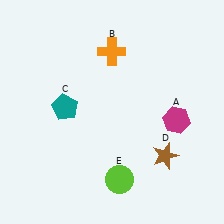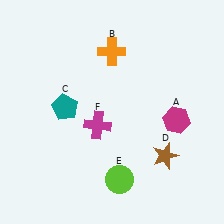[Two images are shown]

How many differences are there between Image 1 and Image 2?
There is 1 difference between the two images.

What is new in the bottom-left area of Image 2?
A magenta cross (F) was added in the bottom-left area of Image 2.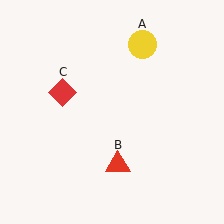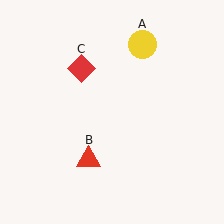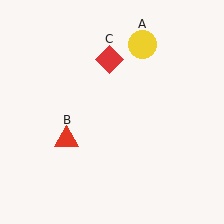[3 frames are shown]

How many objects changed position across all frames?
2 objects changed position: red triangle (object B), red diamond (object C).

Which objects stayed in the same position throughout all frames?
Yellow circle (object A) remained stationary.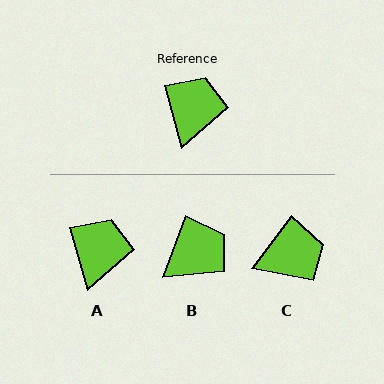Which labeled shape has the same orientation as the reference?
A.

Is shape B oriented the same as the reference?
No, it is off by about 36 degrees.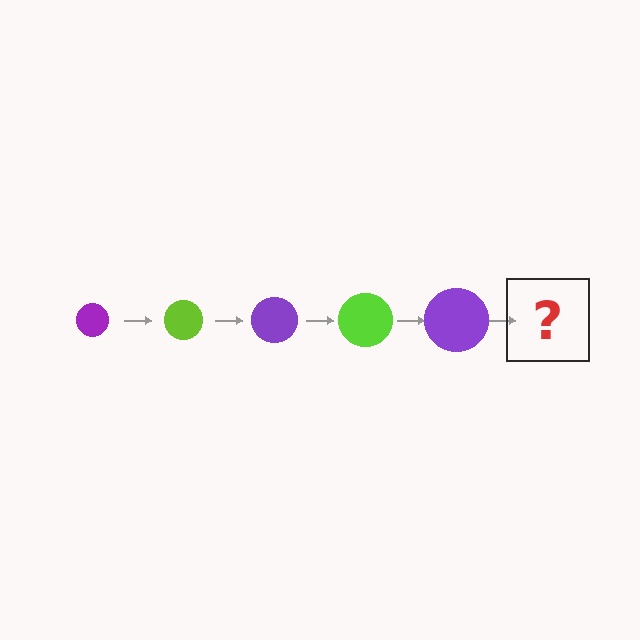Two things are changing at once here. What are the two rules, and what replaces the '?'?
The two rules are that the circle grows larger each step and the color cycles through purple and lime. The '?' should be a lime circle, larger than the previous one.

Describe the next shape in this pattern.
It should be a lime circle, larger than the previous one.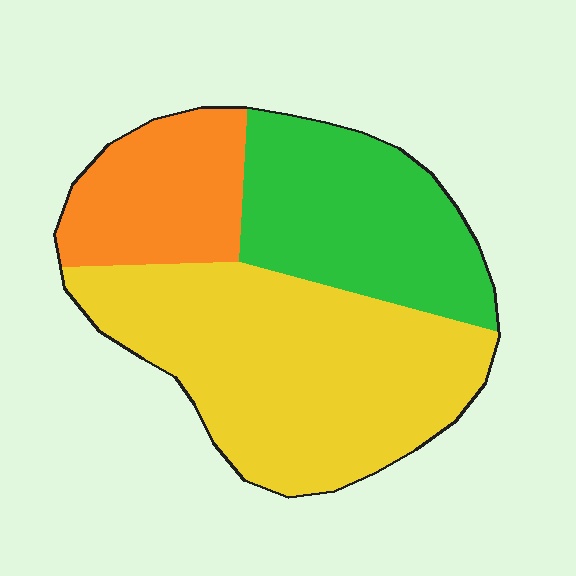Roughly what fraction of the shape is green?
Green takes up between a quarter and a half of the shape.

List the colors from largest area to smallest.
From largest to smallest: yellow, green, orange.